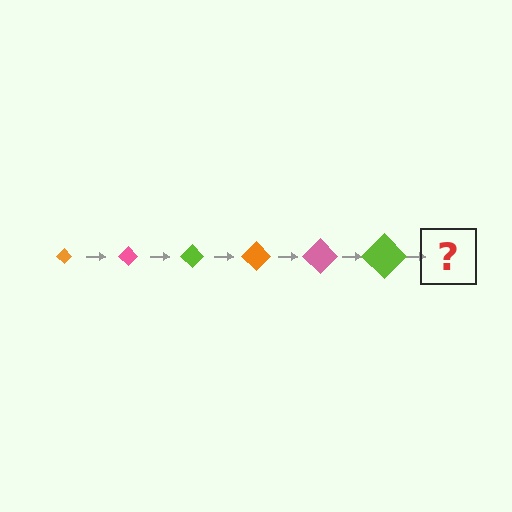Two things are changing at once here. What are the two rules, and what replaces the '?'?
The two rules are that the diamond grows larger each step and the color cycles through orange, pink, and lime. The '?' should be an orange diamond, larger than the previous one.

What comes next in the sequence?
The next element should be an orange diamond, larger than the previous one.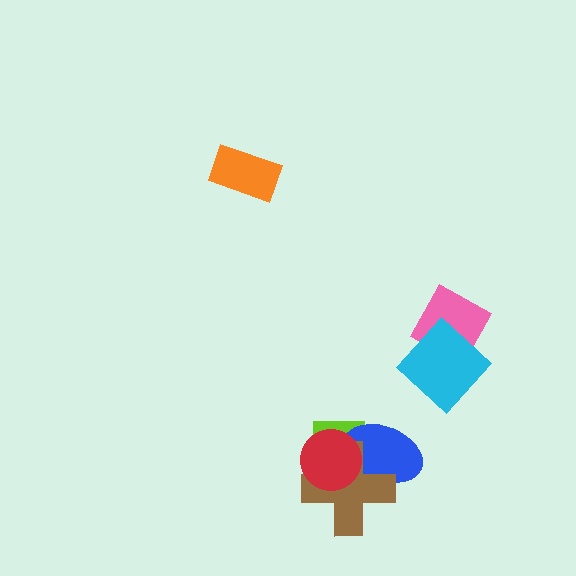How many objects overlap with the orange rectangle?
0 objects overlap with the orange rectangle.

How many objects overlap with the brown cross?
3 objects overlap with the brown cross.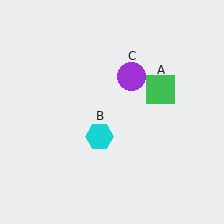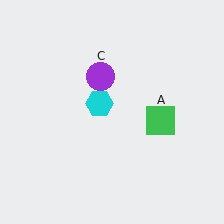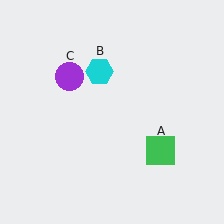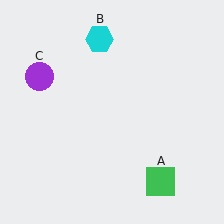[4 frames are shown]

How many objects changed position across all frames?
3 objects changed position: green square (object A), cyan hexagon (object B), purple circle (object C).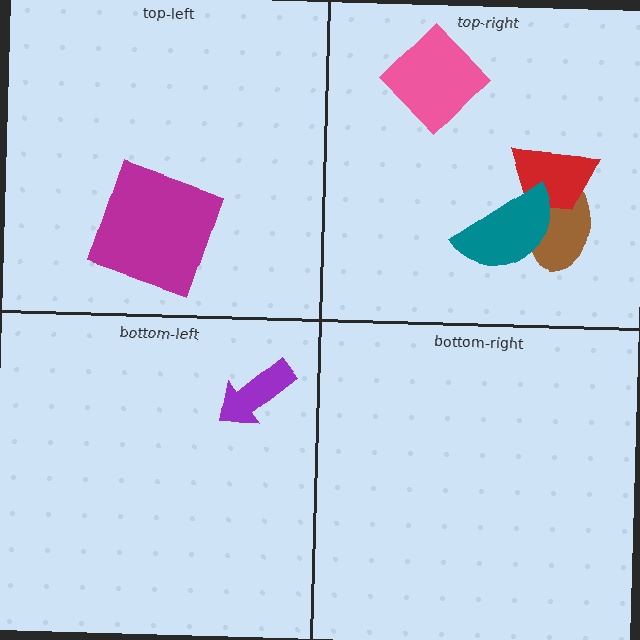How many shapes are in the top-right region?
4.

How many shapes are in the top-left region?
1.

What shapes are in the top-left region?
The magenta square.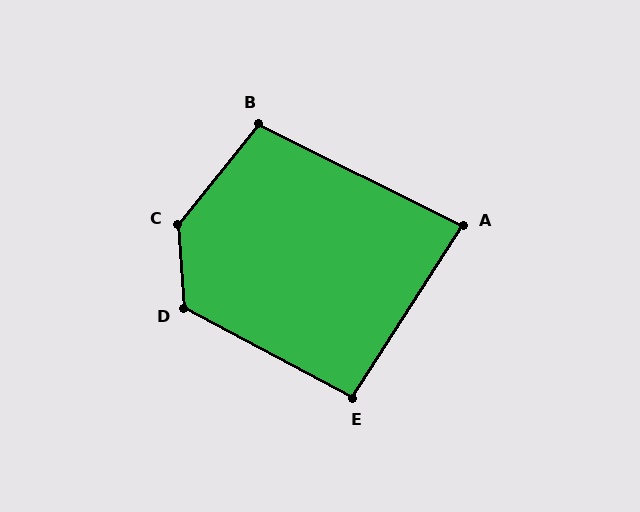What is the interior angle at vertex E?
Approximately 95 degrees (approximately right).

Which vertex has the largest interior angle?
C, at approximately 137 degrees.